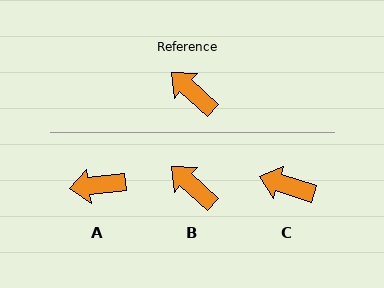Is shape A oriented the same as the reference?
No, it is off by about 49 degrees.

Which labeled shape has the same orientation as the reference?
B.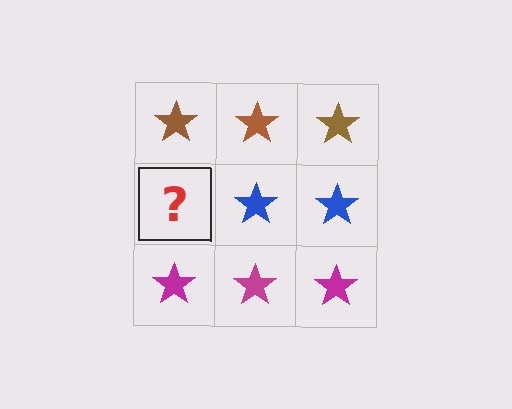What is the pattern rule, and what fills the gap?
The rule is that each row has a consistent color. The gap should be filled with a blue star.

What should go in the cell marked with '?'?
The missing cell should contain a blue star.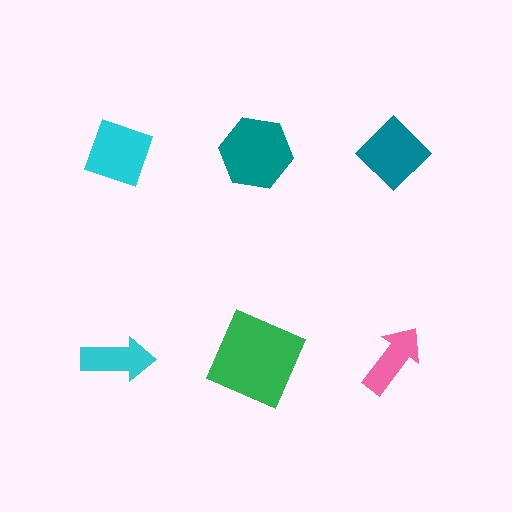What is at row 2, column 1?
A cyan arrow.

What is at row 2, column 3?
A pink arrow.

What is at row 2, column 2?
A green square.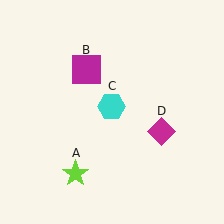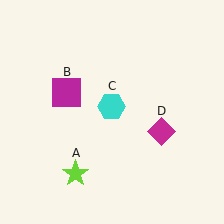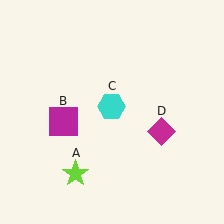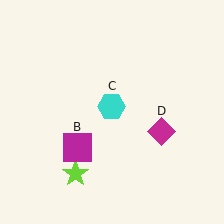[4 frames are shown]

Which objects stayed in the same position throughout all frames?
Lime star (object A) and cyan hexagon (object C) and magenta diamond (object D) remained stationary.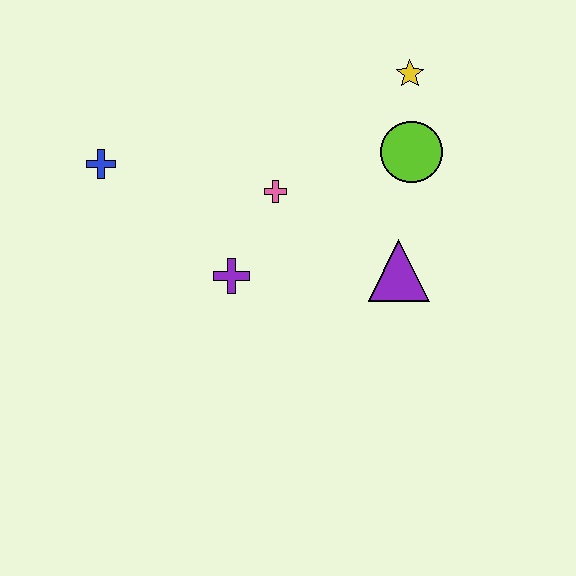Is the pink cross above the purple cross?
Yes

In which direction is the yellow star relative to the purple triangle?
The yellow star is above the purple triangle.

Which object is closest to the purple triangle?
The lime circle is closest to the purple triangle.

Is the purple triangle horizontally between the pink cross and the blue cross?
No